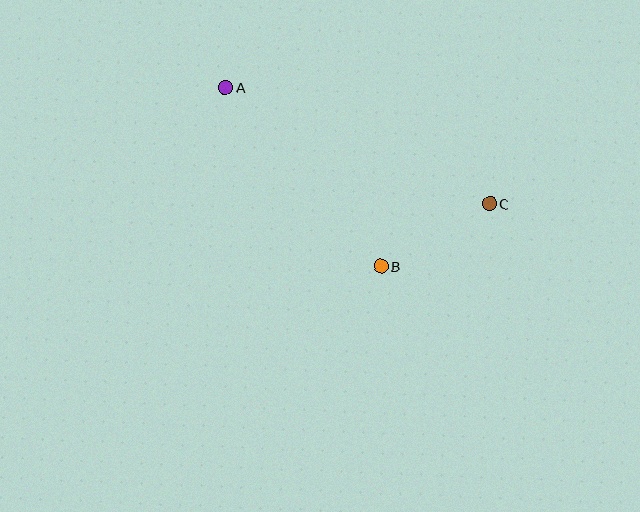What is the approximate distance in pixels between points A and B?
The distance between A and B is approximately 237 pixels.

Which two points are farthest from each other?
Points A and C are farthest from each other.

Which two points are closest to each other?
Points B and C are closest to each other.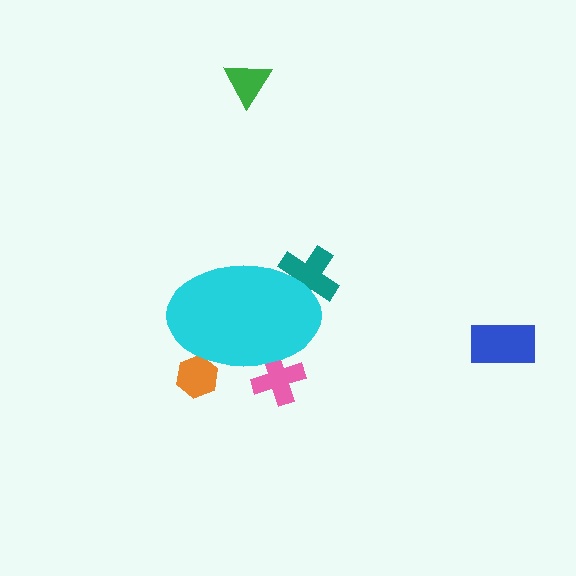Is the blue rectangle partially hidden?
No, the blue rectangle is fully visible.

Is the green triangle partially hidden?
No, the green triangle is fully visible.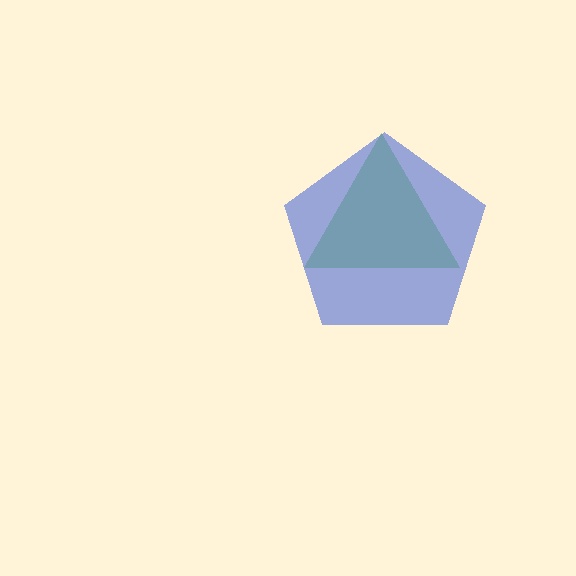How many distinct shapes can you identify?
There are 2 distinct shapes: a lime triangle, a blue pentagon.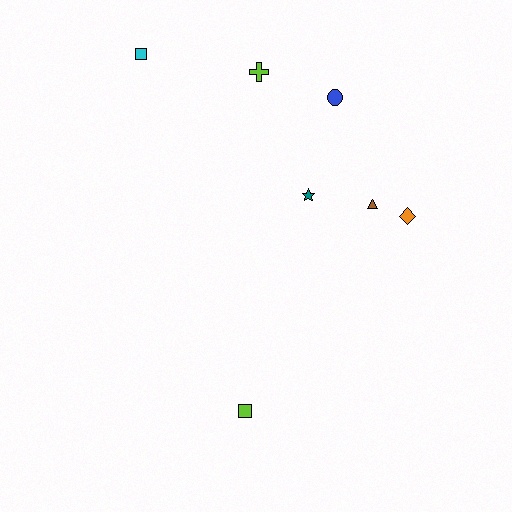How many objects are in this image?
There are 7 objects.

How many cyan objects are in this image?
There is 1 cyan object.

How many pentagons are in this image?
There are no pentagons.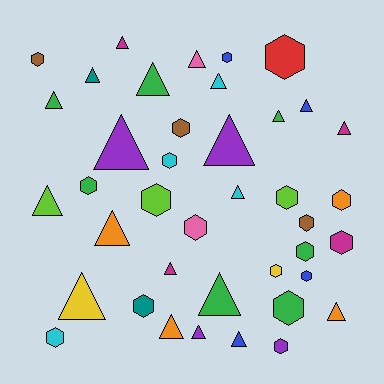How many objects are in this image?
There are 40 objects.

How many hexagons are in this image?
There are 19 hexagons.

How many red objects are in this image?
There is 1 red object.